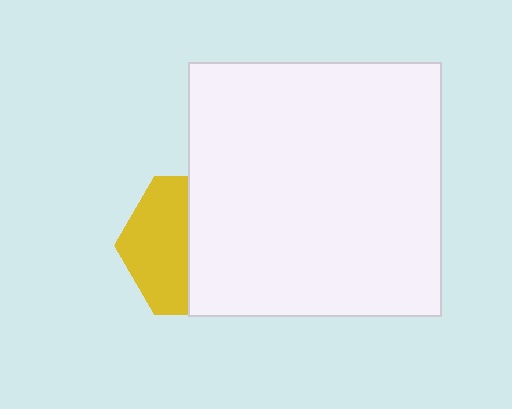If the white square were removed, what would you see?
You would see the complete yellow hexagon.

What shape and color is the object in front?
The object in front is a white square.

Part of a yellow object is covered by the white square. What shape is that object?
It is a hexagon.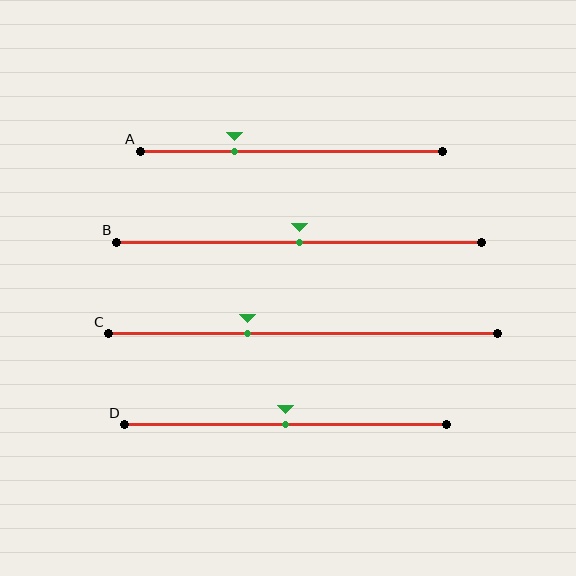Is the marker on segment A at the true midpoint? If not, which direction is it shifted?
No, the marker on segment A is shifted to the left by about 19% of the segment length.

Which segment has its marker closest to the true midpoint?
Segment B has its marker closest to the true midpoint.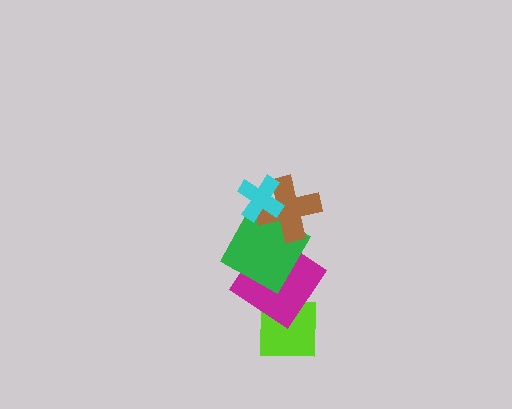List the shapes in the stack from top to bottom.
From top to bottom: the cyan cross, the brown cross, the green square, the magenta diamond, the lime square.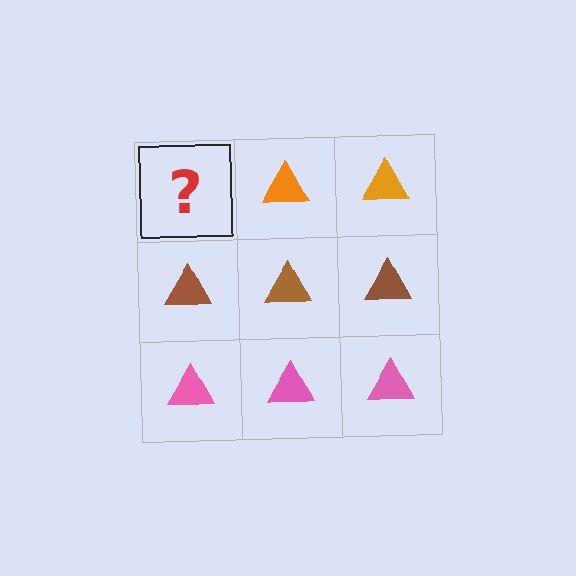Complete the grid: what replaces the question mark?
The question mark should be replaced with an orange triangle.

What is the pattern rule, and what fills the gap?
The rule is that each row has a consistent color. The gap should be filled with an orange triangle.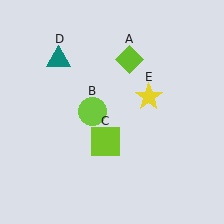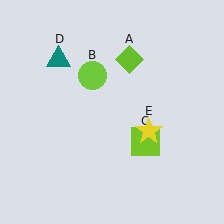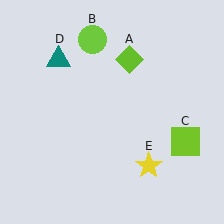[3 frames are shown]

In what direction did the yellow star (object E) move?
The yellow star (object E) moved down.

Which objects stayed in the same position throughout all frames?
Lime diamond (object A) and teal triangle (object D) remained stationary.